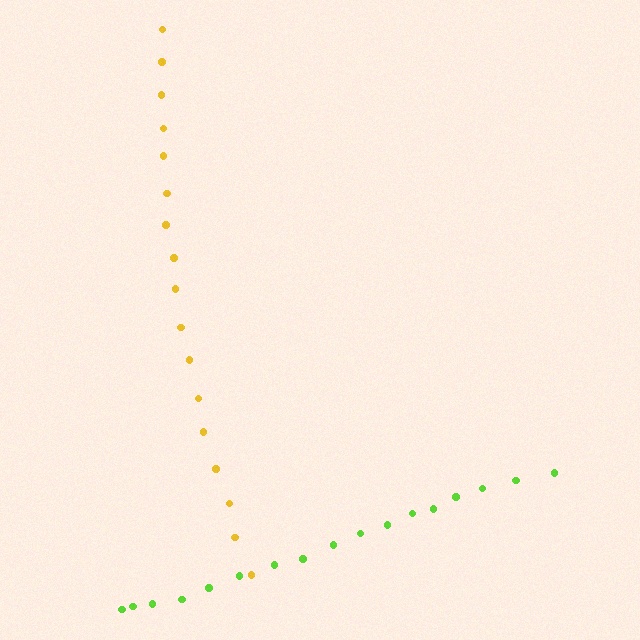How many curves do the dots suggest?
There are 2 distinct paths.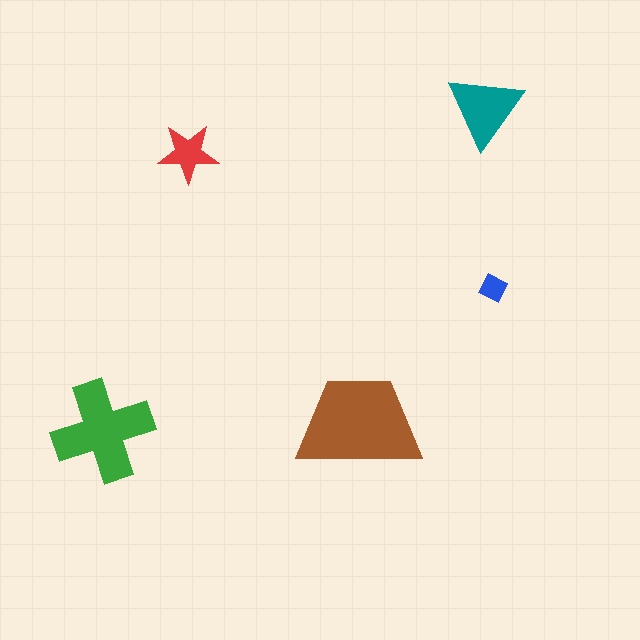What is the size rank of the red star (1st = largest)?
4th.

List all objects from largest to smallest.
The brown trapezoid, the green cross, the teal triangle, the red star, the blue diamond.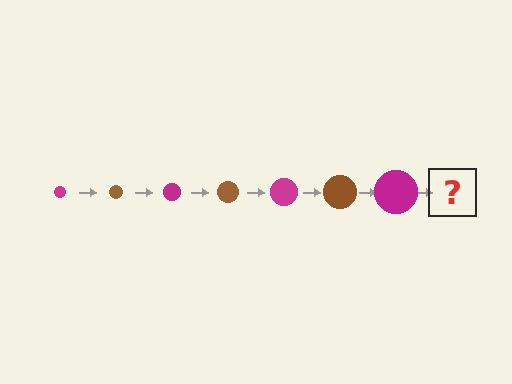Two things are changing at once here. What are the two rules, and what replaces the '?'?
The two rules are that the circle grows larger each step and the color cycles through magenta and brown. The '?' should be a brown circle, larger than the previous one.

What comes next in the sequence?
The next element should be a brown circle, larger than the previous one.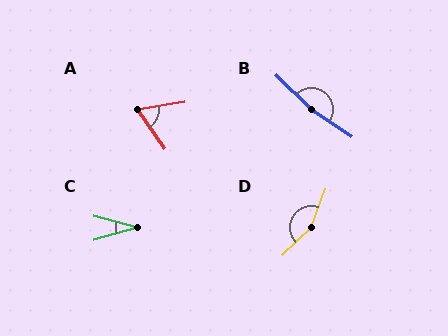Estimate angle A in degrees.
Approximately 64 degrees.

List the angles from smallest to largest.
C (31°), A (64°), D (155°), B (169°).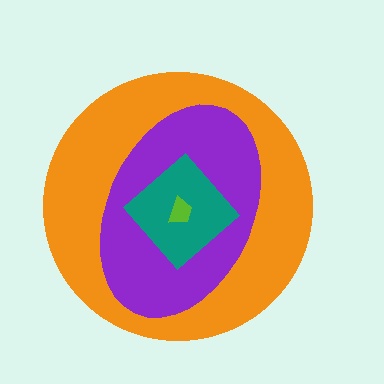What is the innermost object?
The lime trapezoid.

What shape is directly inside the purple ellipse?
The teal diamond.